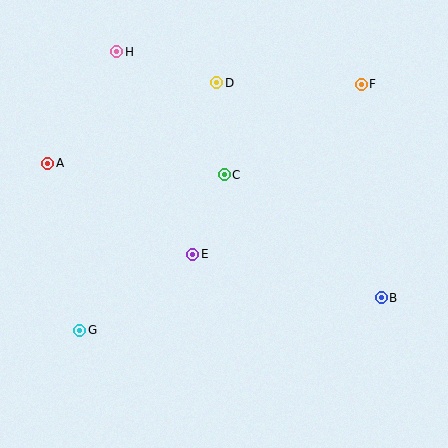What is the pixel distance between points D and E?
The distance between D and E is 173 pixels.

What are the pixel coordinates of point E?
Point E is at (193, 254).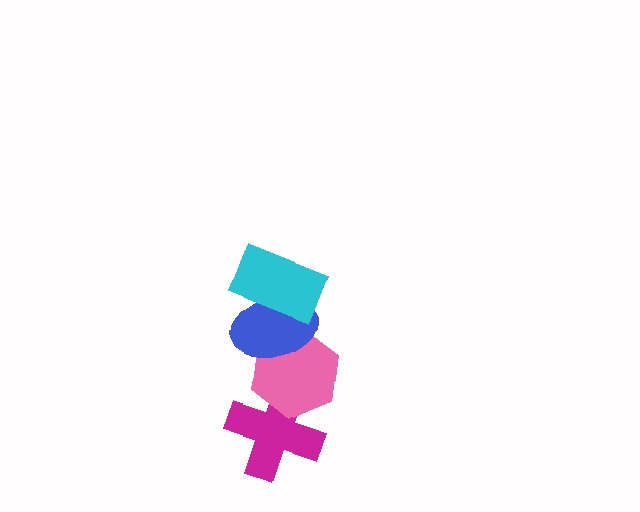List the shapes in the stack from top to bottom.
From top to bottom: the cyan rectangle, the blue ellipse, the pink hexagon, the magenta cross.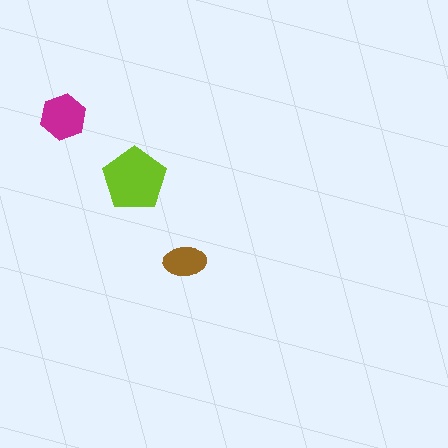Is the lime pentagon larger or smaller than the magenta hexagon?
Larger.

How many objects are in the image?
There are 3 objects in the image.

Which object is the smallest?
The brown ellipse.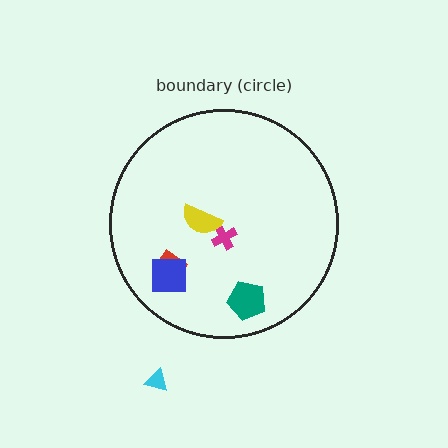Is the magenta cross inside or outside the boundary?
Inside.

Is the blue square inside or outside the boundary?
Inside.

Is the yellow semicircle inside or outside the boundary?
Inside.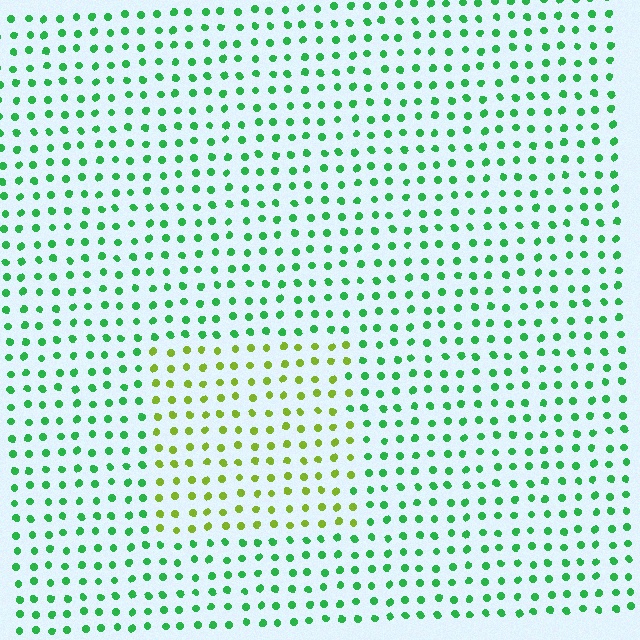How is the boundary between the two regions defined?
The boundary is defined purely by a slight shift in hue (about 49 degrees). Spacing, size, and orientation are identical on both sides.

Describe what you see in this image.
The image is filled with small green elements in a uniform arrangement. A rectangle-shaped region is visible where the elements are tinted to a slightly different hue, forming a subtle color boundary.